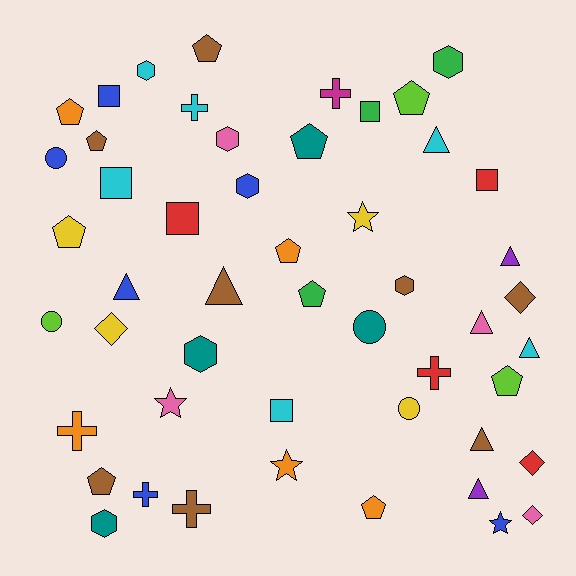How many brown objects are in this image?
There are 8 brown objects.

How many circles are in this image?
There are 4 circles.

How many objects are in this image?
There are 50 objects.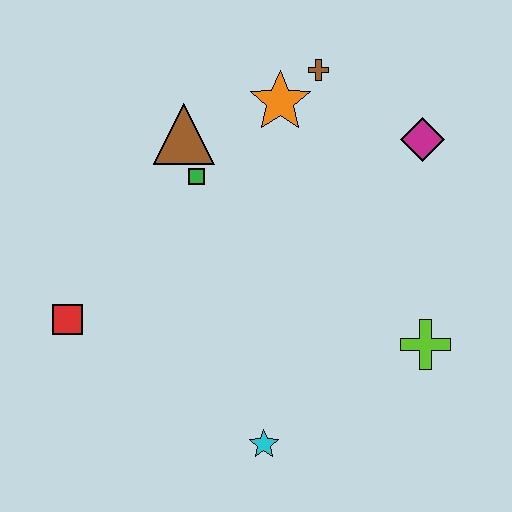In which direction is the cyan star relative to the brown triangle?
The cyan star is below the brown triangle.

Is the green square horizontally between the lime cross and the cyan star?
No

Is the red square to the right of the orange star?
No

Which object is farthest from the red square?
The magenta diamond is farthest from the red square.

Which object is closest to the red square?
The green square is closest to the red square.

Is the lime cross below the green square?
Yes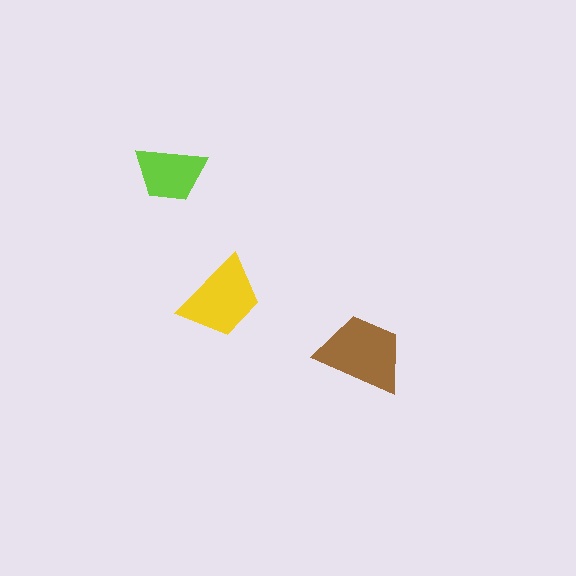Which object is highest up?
The lime trapezoid is topmost.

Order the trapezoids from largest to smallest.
the brown one, the yellow one, the lime one.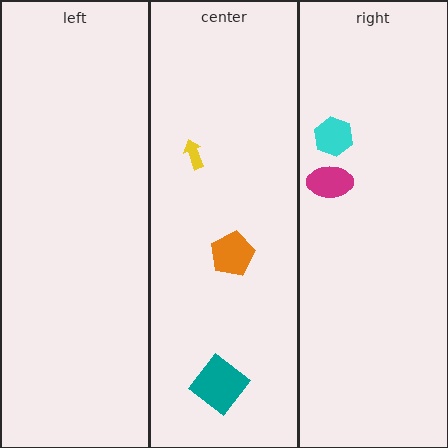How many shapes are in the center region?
3.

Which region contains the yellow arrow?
The center region.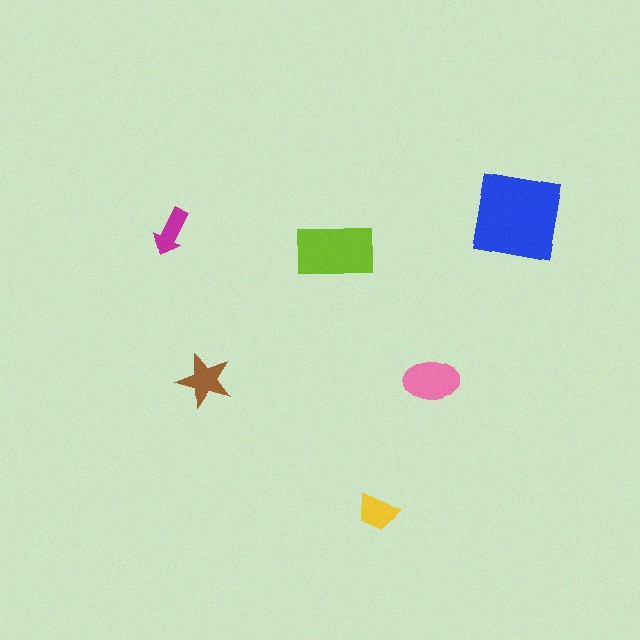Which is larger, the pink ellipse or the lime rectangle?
The lime rectangle.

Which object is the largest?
The blue square.